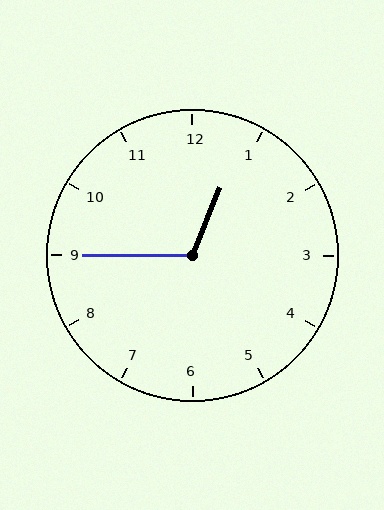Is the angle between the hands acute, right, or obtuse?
It is obtuse.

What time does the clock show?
12:45.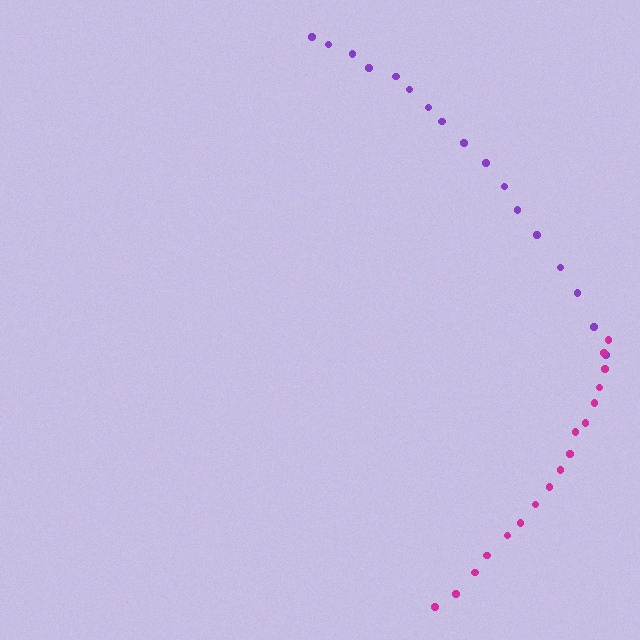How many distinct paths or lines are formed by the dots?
There are 2 distinct paths.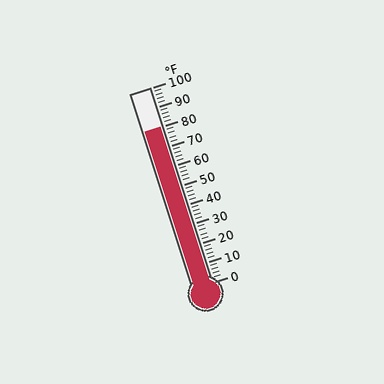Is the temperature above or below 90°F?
The temperature is below 90°F.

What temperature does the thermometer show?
The thermometer shows approximately 80°F.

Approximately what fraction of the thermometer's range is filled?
The thermometer is filled to approximately 80% of its range.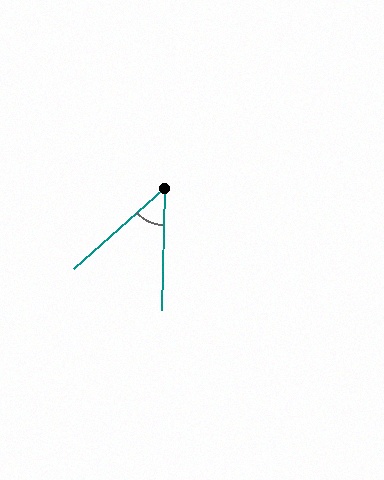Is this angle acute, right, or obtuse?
It is acute.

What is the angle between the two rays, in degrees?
Approximately 47 degrees.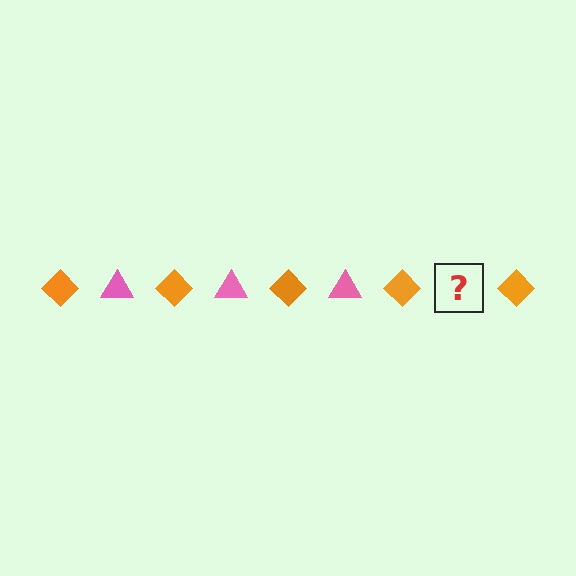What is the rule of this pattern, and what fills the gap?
The rule is that the pattern alternates between orange diamond and pink triangle. The gap should be filled with a pink triangle.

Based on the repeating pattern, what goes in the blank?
The blank should be a pink triangle.